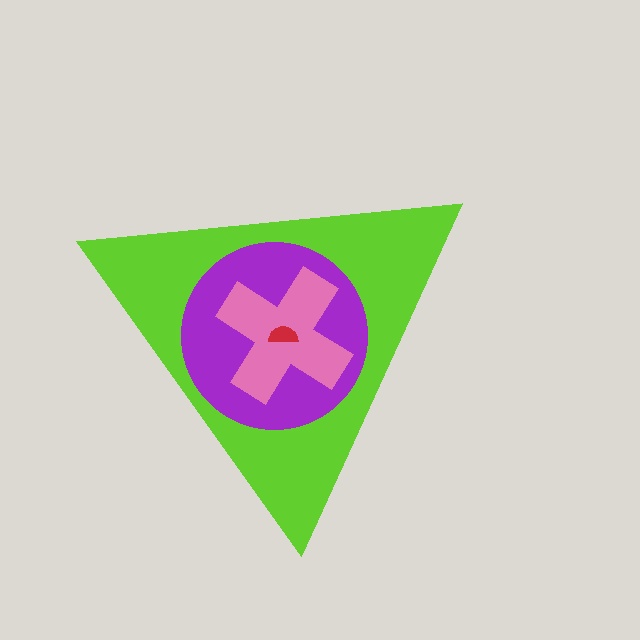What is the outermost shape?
The lime triangle.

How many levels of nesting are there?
4.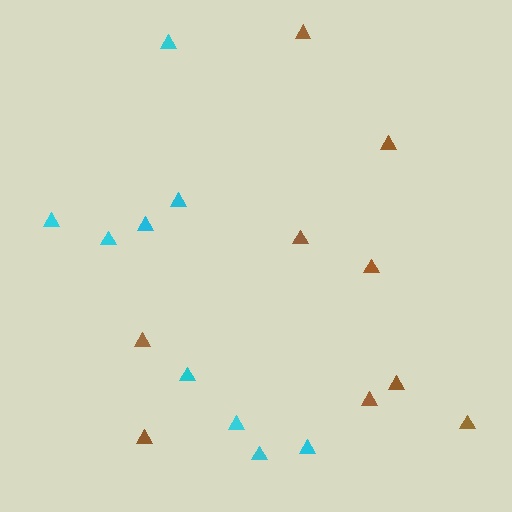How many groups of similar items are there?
There are 2 groups: one group of cyan triangles (9) and one group of brown triangles (9).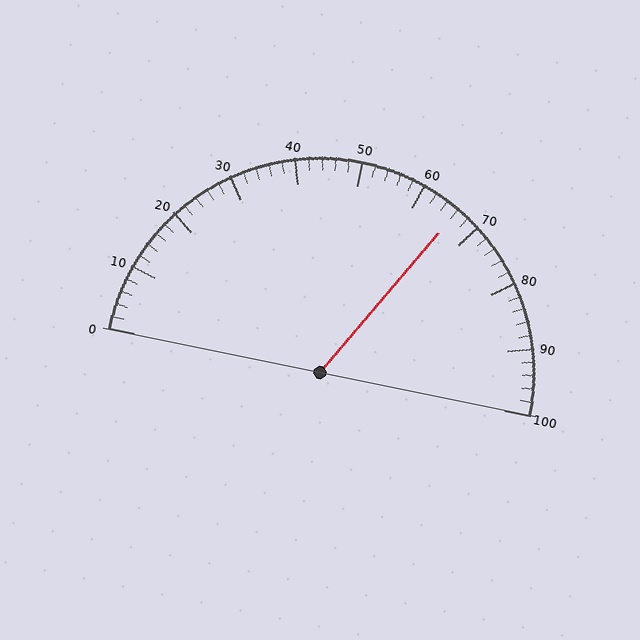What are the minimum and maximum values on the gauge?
The gauge ranges from 0 to 100.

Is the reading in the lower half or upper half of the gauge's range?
The reading is in the upper half of the range (0 to 100).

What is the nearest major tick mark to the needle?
The nearest major tick mark is 70.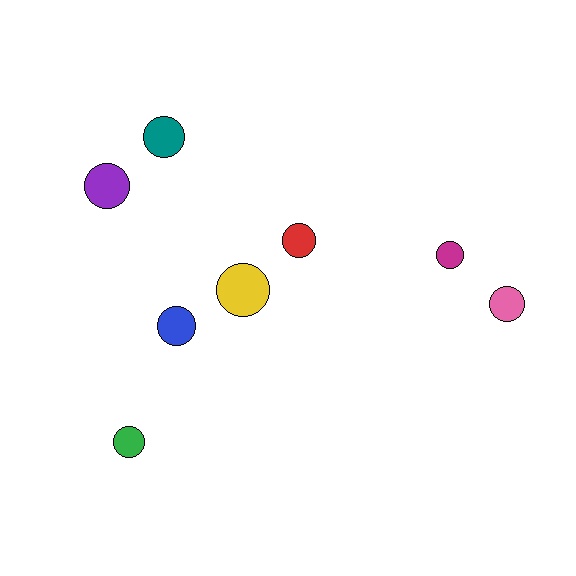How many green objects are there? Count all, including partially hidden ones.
There is 1 green object.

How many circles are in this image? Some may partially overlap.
There are 8 circles.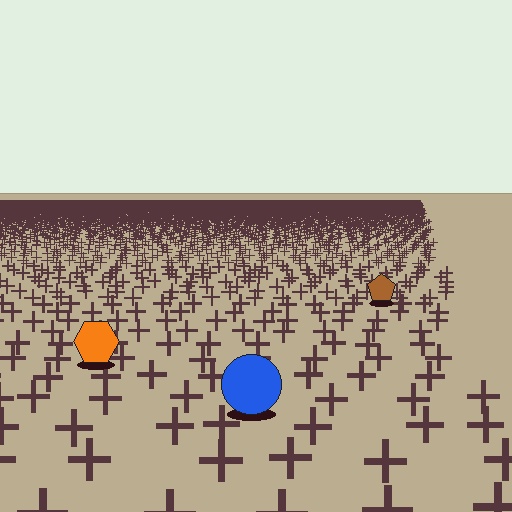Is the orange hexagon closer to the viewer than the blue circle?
No. The blue circle is closer — you can tell from the texture gradient: the ground texture is coarser near it.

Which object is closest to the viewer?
The blue circle is closest. The texture marks near it are larger and more spread out.